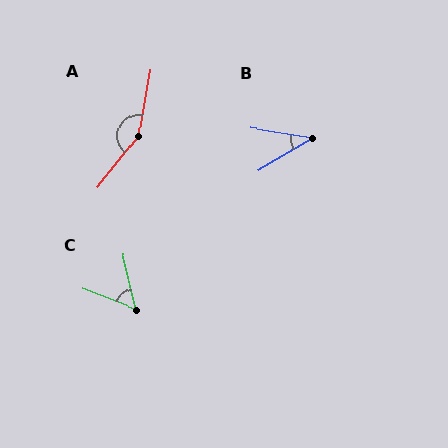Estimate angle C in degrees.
Approximately 55 degrees.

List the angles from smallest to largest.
B (40°), C (55°), A (151°).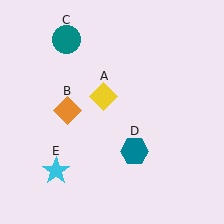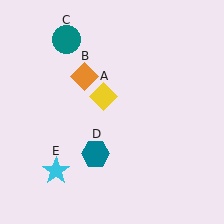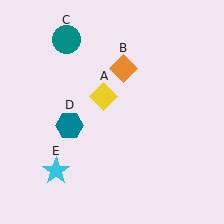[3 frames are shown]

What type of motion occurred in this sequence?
The orange diamond (object B), teal hexagon (object D) rotated clockwise around the center of the scene.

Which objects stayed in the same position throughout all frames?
Yellow diamond (object A) and teal circle (object C) and cyan star (object E) remained stationary.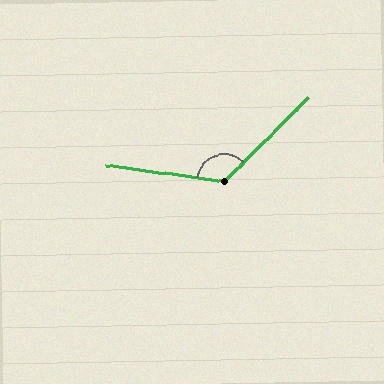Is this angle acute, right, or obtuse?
It is obtuse.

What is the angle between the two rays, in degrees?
Approximately 128 degrees.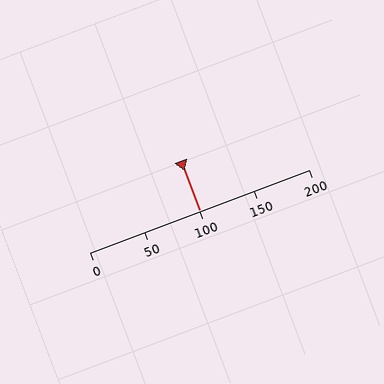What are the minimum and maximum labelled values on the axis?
The axis runs from 0 to 200.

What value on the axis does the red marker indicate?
The marker indicates approximately 100.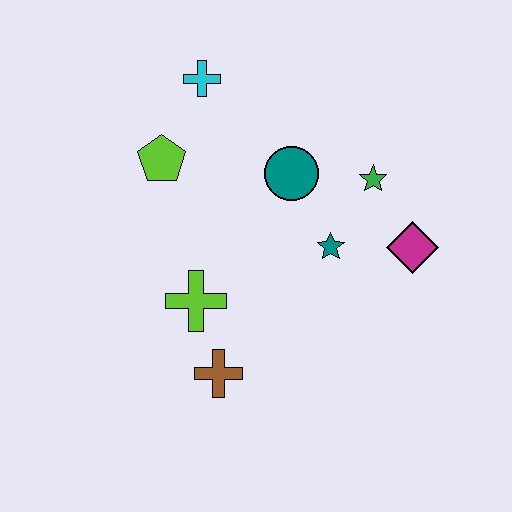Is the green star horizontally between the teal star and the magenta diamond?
Yes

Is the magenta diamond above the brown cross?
Yes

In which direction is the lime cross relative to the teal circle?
The lime cross is below the teal circle.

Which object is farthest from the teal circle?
The brown cross is farthest from the teal circle.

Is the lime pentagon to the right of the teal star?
No